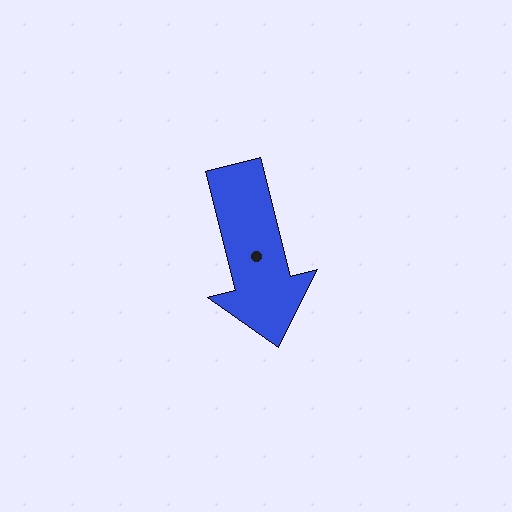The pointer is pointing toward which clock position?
Roughly 6 o'clock.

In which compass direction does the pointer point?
South.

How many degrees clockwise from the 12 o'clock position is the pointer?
Approximately 166 degrees.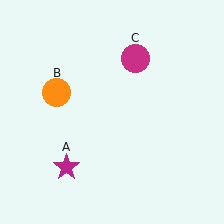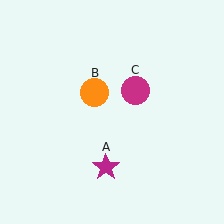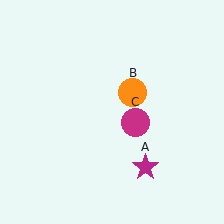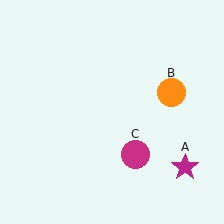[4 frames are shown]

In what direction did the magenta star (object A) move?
The magenta star (object A) moved right.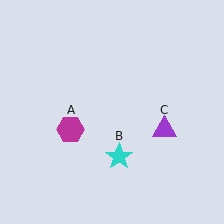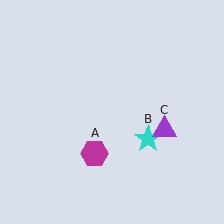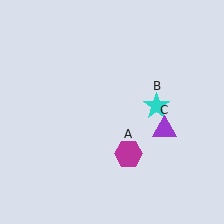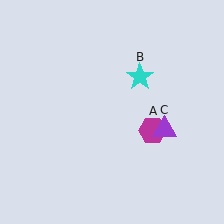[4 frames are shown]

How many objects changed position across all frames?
2 objects changed position: magenta hexagon (object A), cyan star (object B).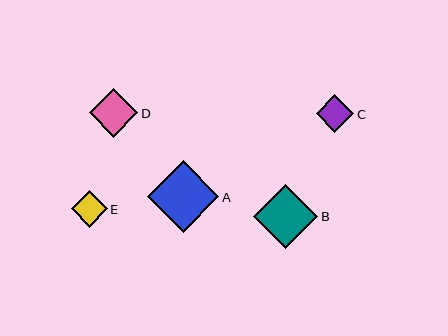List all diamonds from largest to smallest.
From largest to smallest: A, B, D, C, E.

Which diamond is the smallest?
Diamond E is the smallest with a size of approximately 36 pixels.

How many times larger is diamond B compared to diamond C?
Diamond B is approximately 1.7 times the size of diamond C.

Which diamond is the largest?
Diamond A is the largest with a size of approximately 71 pixels.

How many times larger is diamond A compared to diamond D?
Diamond A is approximately 1.5 times the size of diamond D.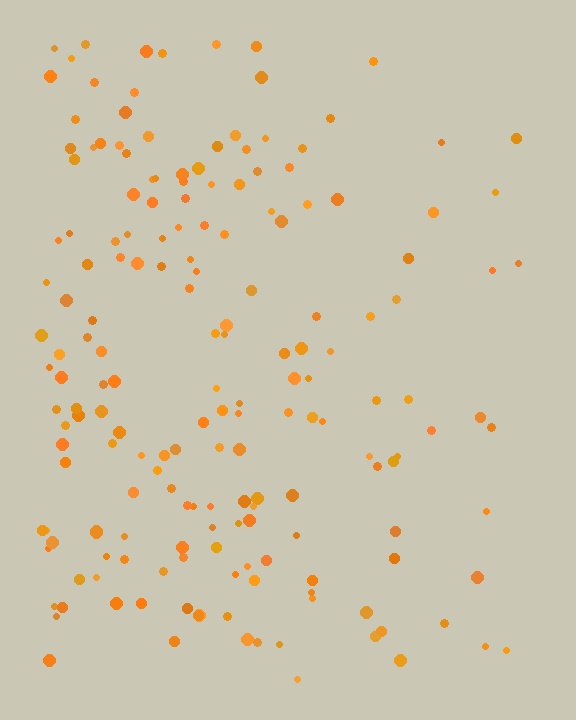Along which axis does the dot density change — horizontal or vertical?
Horizontal.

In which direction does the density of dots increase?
From right to left, with the left side densest.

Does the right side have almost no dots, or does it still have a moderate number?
Still a moderate number, just noticeably fewer than the left.